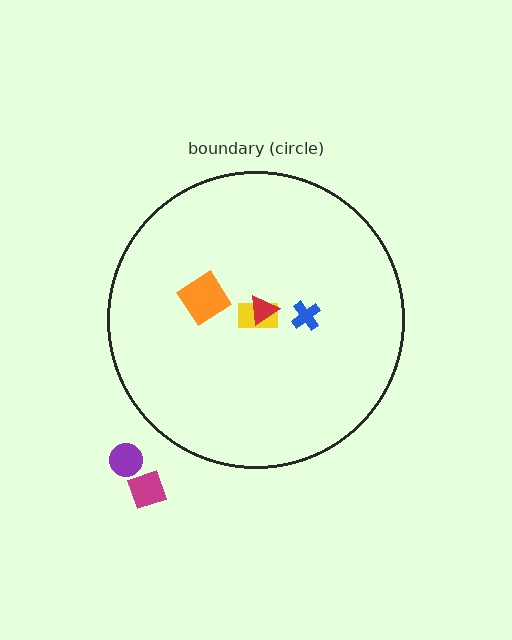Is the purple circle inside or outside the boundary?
Outside.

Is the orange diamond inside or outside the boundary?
Inside.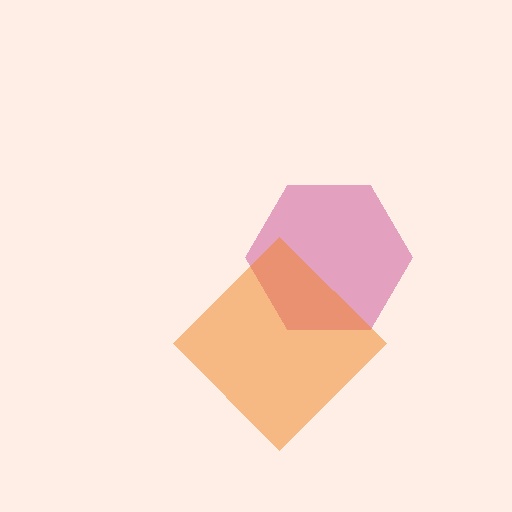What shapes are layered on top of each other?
The layered shapes are: a magenta hexagon, an orange diamond.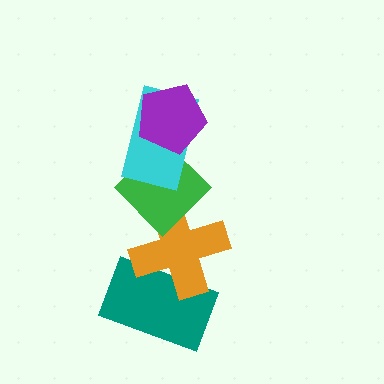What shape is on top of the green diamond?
The cyan rectangle is on top of the green diamond.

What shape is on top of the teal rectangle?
The orange cross is on top of the teal rectangle.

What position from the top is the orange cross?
The orange cross is 4th from the top.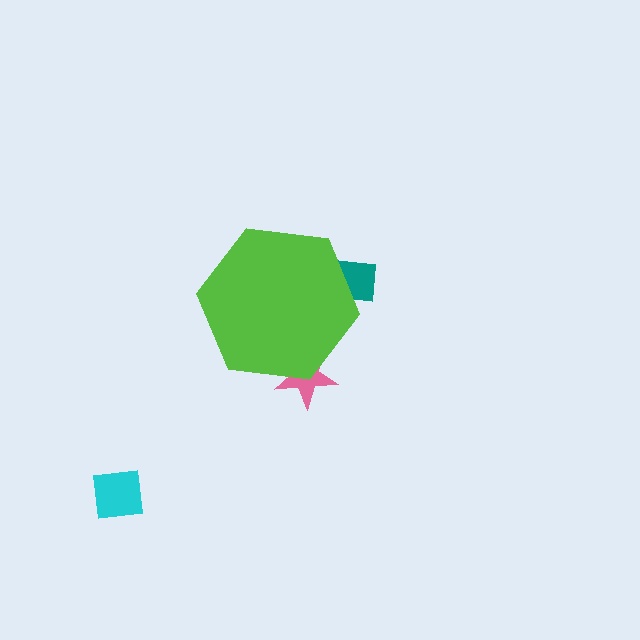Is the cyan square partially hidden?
No, the cyan square is fully visible.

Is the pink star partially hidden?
Yes, the pink star is partially hidden behind the lime hexagon.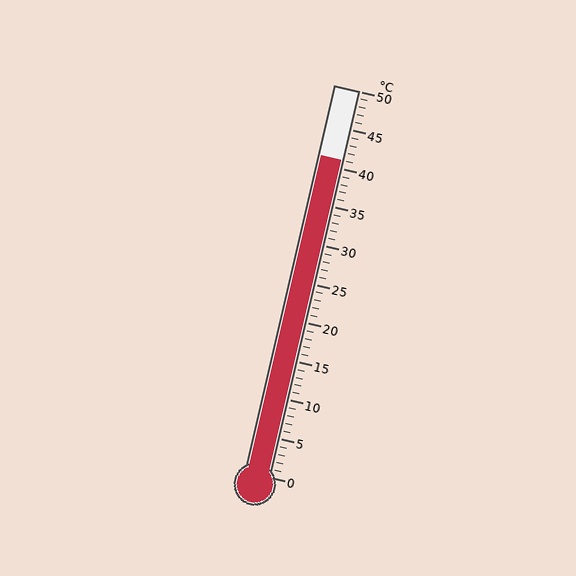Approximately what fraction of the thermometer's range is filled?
The thermometer is filled to approximately 80% of its range.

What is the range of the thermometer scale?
The thermometer scale ranges from 0°C to 50°C.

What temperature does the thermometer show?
The thermometer shows approximately 41°C.